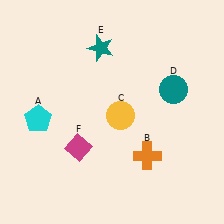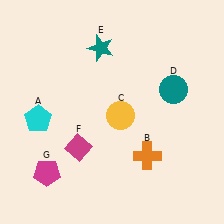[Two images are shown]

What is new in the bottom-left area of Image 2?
A magenta pentagon (G) was added in the bottom-left area of Image 2.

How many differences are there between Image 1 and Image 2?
There is 1 difference between the two images.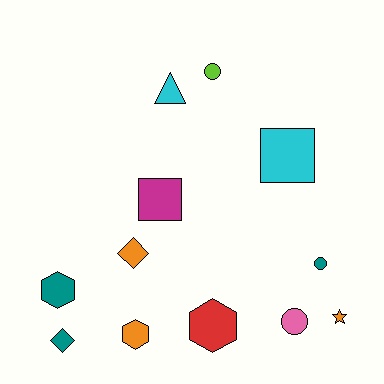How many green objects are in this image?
There are no green objects.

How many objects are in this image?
There are 12 objects.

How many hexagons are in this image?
There are 3 hexagons.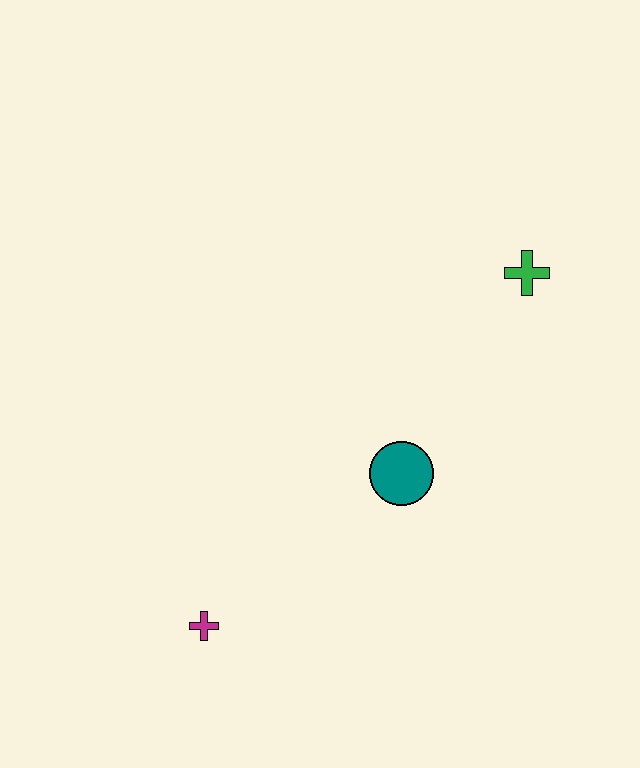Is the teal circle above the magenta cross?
Yes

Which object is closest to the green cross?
The teal circle is closest to the green cross.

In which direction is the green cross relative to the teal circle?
The green cross is above the teal circle.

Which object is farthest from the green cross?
The magenta cross is farthest from the green cross.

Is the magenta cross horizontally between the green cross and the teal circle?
No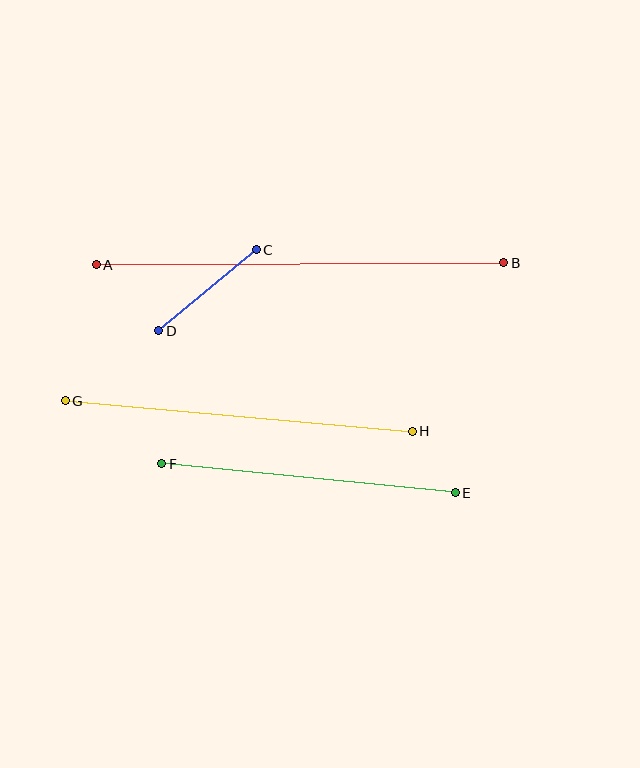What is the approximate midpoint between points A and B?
The midpoint is at approximately (300, 264) pixels.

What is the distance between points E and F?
The distance is approximately 295 pixels.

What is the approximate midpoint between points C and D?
The midpoint is at approximately (208, 290) pixels.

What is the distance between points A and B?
The distance is approximately 407 pixels.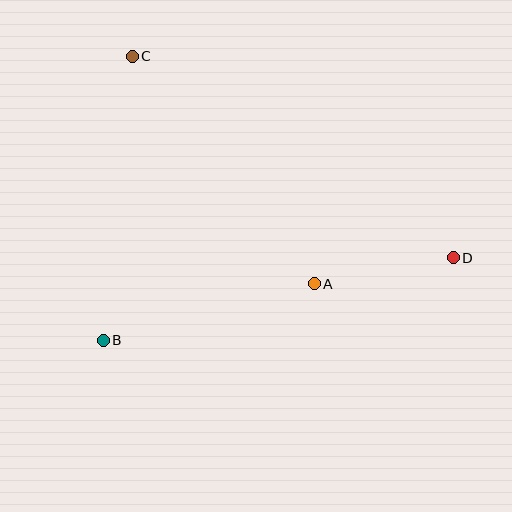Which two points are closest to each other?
Points A and D are closest to each other.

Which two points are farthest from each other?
Points C and D are farthest from each other.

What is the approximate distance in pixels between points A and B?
The distance between A and B is approximately 219 pixels.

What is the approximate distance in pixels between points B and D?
The distance between B and D is approximately 360 pixels.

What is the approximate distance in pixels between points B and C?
The distance between B and C is approximately 286 pixels.